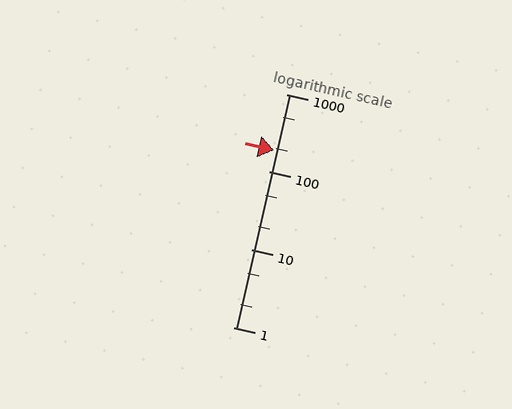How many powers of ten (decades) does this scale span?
The scale spans 3 decades, from 1 to 1000.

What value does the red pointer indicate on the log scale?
The pointer indicates approximately 190.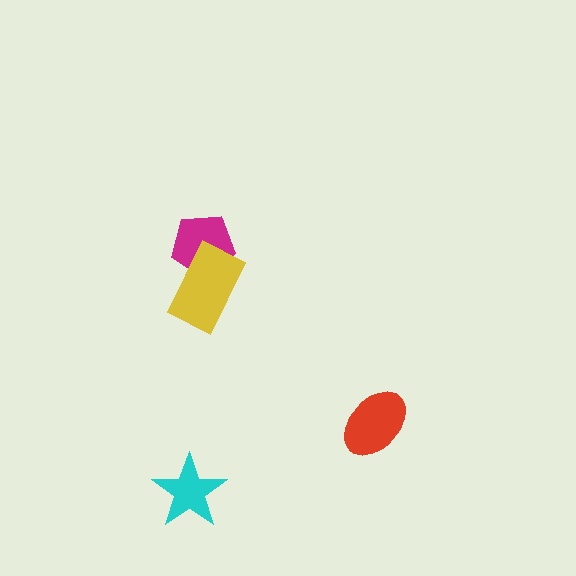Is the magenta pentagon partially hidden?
Yes, it is partially covered by another shape.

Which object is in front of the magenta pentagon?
The yellow rectangle is in front of the magenta pentagon.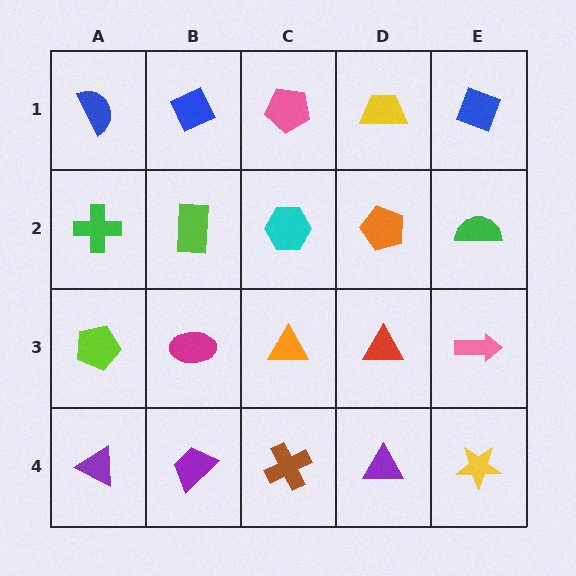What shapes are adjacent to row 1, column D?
An orange pentagon (row 2, column D), a pink pentagon (row 1, column C), a blue diamond (row 1, column E).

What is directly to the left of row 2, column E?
An orange pentagon.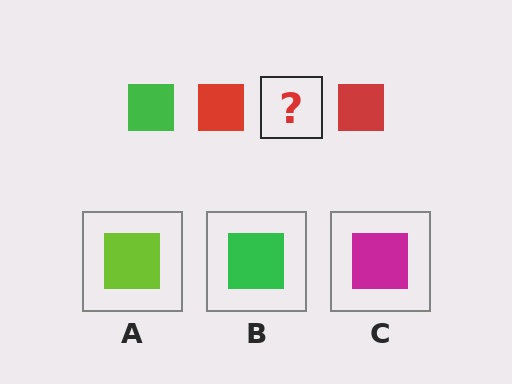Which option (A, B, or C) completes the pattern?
B.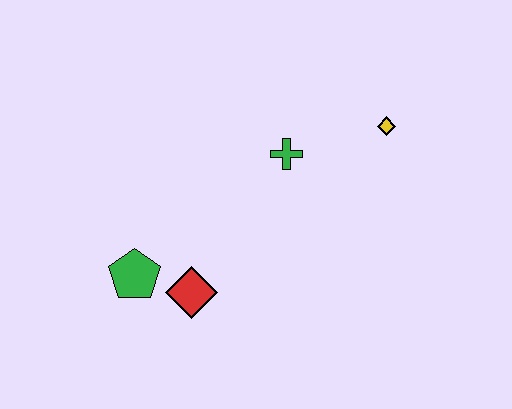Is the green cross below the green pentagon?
No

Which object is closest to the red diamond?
The green pentagon is closest to the red diamond.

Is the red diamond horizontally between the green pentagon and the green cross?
Yes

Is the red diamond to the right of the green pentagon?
Yes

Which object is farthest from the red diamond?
The yellow diamond is farthest from the red diamond.